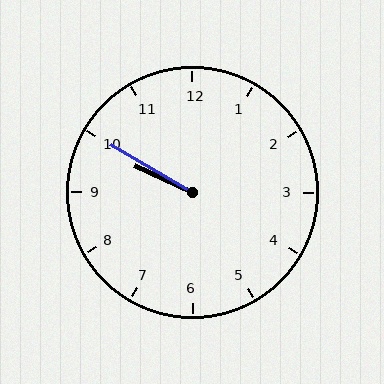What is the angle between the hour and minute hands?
Approximately 5 degrees.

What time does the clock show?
9:50.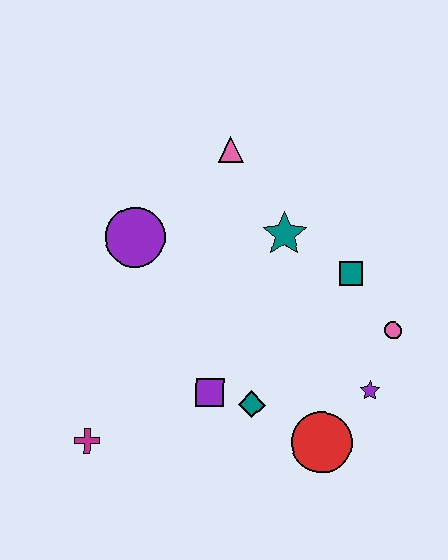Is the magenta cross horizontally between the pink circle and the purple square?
No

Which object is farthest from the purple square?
The pink triangle is farthest from the purple square.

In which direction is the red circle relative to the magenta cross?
The red circle is to the right of the magenta cross.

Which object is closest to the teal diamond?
The purple square is closest to the teal diamond.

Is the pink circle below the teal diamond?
No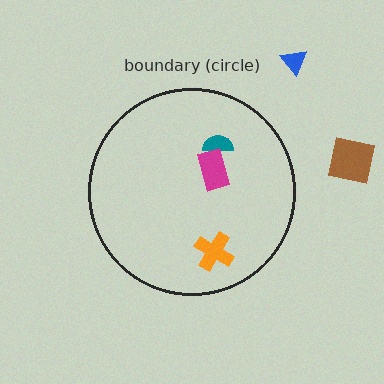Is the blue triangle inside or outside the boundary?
Outside.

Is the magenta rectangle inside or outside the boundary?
Inside.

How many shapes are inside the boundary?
3 inside, 2 outside.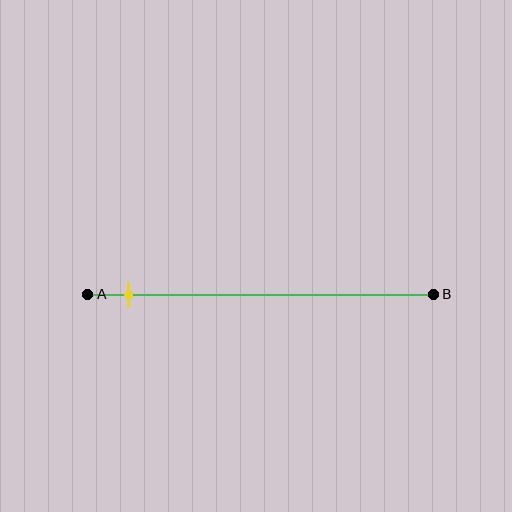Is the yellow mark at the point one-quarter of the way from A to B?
No, the mark is at about 10% from A, not at the 25% one-quarter point.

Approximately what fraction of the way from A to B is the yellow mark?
The yellow mark is approximately 10% of the way from A to B.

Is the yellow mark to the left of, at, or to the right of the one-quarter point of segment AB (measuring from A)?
The yellow mark is to the left of the one-quarter point of segment AB.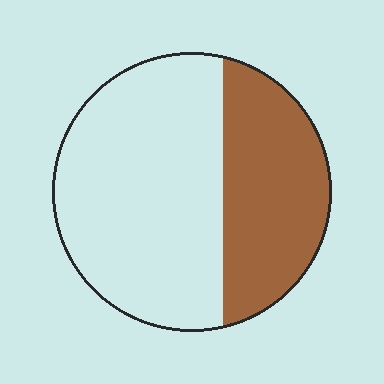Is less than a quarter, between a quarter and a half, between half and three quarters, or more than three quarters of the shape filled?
Between a quarter and a half.